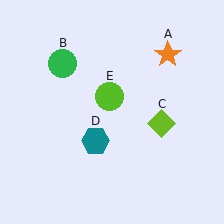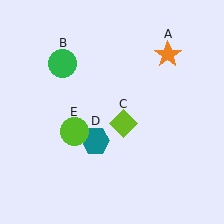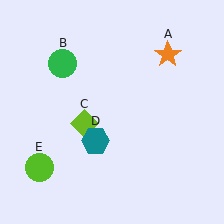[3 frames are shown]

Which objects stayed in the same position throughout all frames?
Orange star (object A) and green circle (object B) and teal hexagon (object D) remained stationary.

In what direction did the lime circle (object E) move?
The lime circle (object E) moved down and to the left.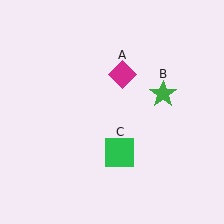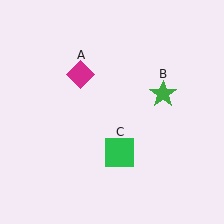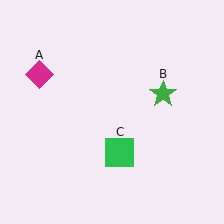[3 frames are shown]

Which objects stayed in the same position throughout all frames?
Green star (object B) and green square (object C) remained stationary.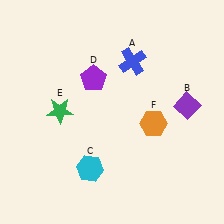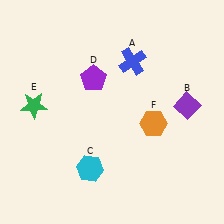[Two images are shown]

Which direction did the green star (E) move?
The green star (E) moved left.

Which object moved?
The green star (E) moved left.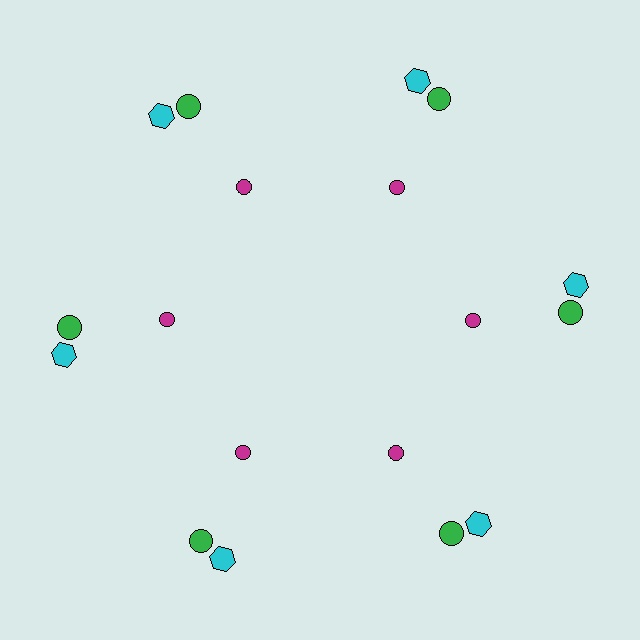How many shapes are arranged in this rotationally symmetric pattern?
There are 18 shapes, arranged in 6 groups of 3.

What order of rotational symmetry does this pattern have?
This pattern has 6-fold rotational symmetry.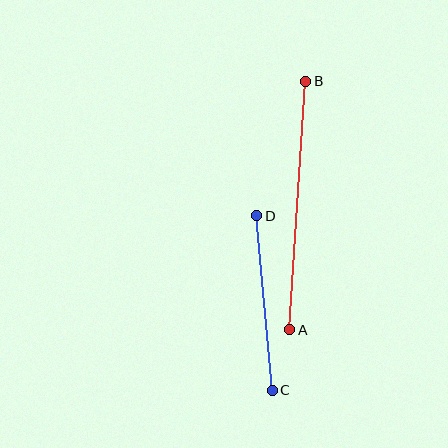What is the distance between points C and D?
The distance is approximately 175 pixels.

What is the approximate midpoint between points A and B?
The midpoint is at approximately (298, 205) pixels.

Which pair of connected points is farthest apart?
Points A and B are farthest apart.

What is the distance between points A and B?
The distance is approximately 249 pixels.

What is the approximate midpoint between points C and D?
The midpoint is at approximately (265, 303) pixels.